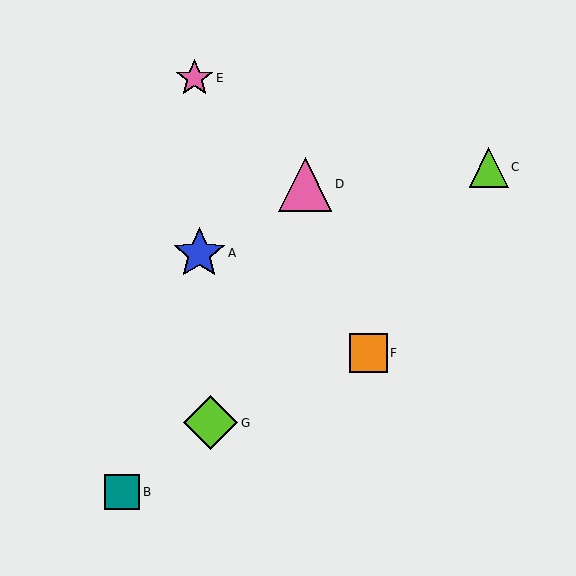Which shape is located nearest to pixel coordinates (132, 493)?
The teal square (labeled B) at (122, 492) is nearest to that location.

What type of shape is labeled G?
Shape G is a lime diamond.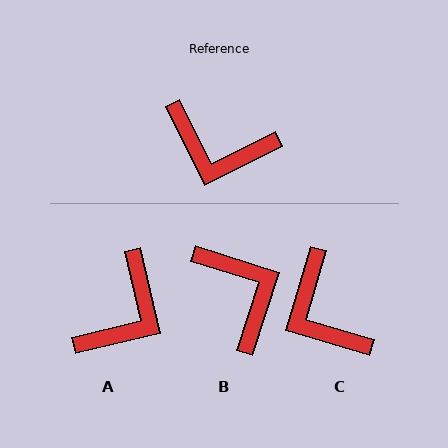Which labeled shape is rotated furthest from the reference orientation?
B, about 136 degrees away.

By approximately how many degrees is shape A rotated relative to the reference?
Approximately 77 degrees counter-clockwise.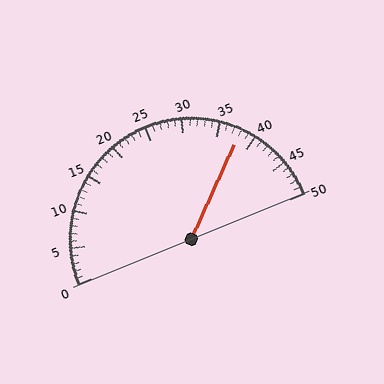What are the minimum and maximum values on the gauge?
The gauge ranges from 0 to 50.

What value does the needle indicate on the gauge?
The needle indicates approximately 38.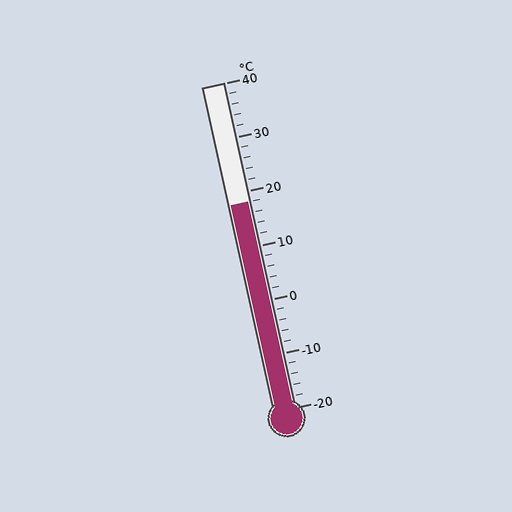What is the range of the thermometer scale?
The thermometer scale ranges from -20°C to 40°C.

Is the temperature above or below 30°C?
The temperature is below 30°C.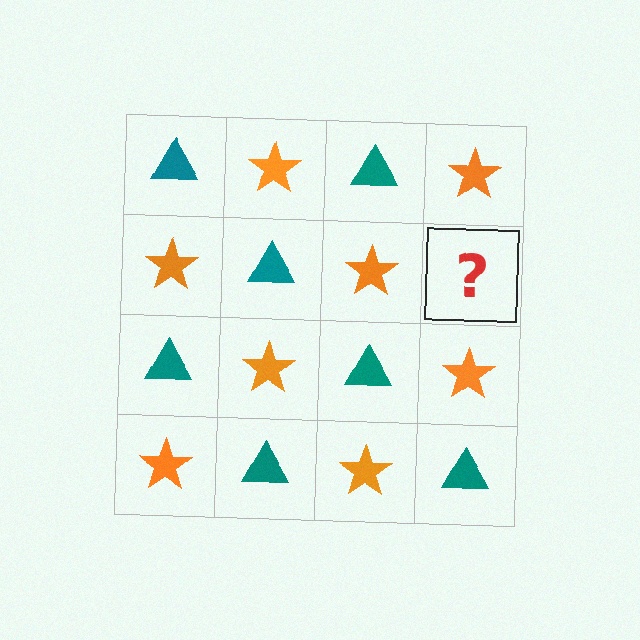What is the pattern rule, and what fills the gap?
The rule is that it alternates teal triangle and orange star in a checkerboard pattern. The gap should be filled with a teal triangle.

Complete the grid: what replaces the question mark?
The question mark should be replaced with a teal triangle.